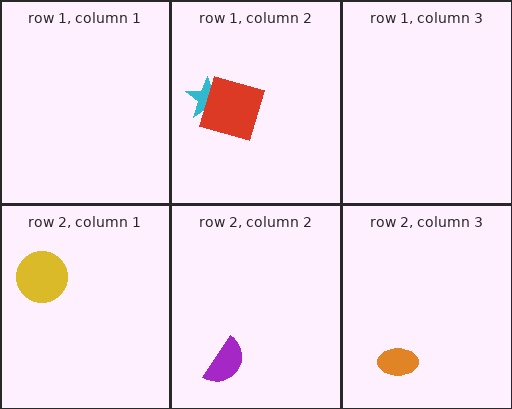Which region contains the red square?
The row 1, column 2 region.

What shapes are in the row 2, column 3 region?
The orange ellipse.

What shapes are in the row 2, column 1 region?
The yellow circle.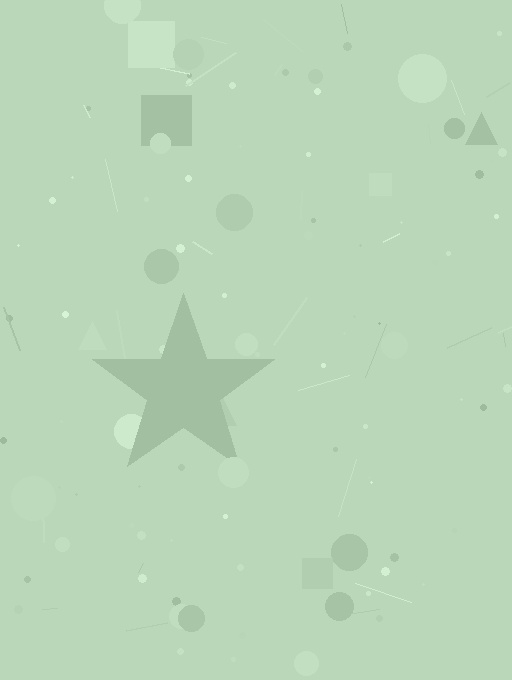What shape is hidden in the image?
A star is hidden in the image.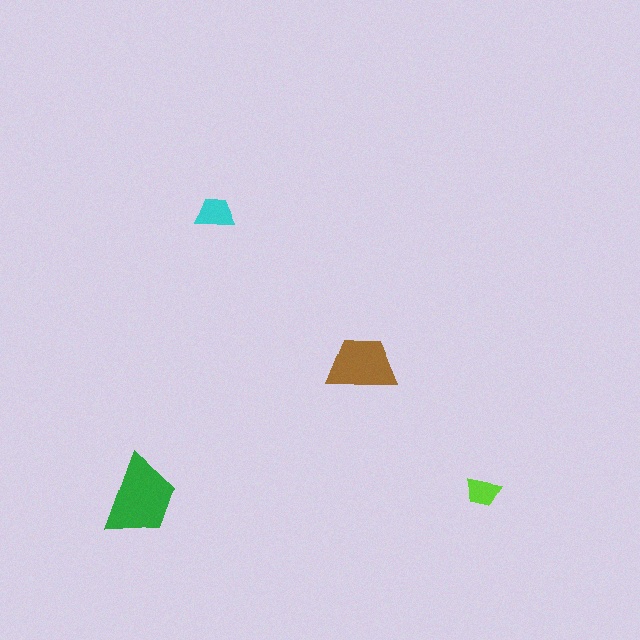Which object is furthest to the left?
The green trapezoid is leftmost.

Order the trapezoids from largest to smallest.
the green one, the brown one, the cyan one, the lime one.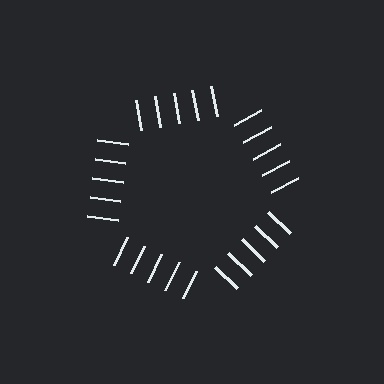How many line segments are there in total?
25 — 5 along each of the 5 edges.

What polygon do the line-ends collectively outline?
An illusory pentagon — the line segments terminate on its edges but no continuous stroke is drawn.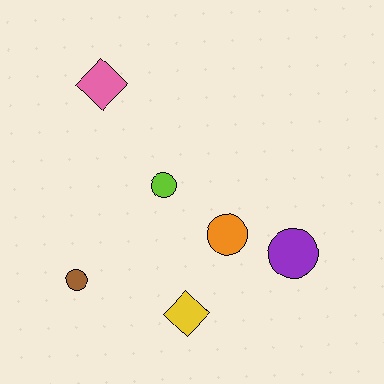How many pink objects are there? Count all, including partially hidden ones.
There is 1 pink object.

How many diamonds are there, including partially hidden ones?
There are 2 diamonds.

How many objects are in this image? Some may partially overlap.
There are 6 objects.